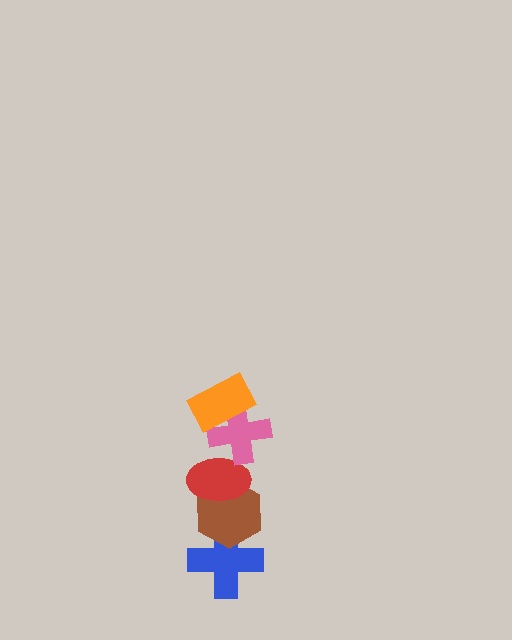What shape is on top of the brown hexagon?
The red ellipse is on top of the brown hexagon.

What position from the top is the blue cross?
The blue cross is 5th from the top.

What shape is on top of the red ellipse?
The pink cross is on top of the red ellipse.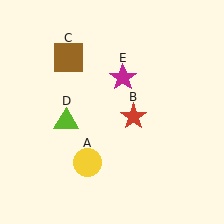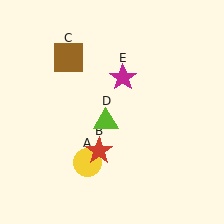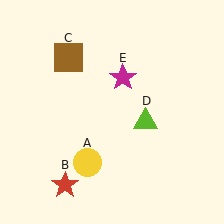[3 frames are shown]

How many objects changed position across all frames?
2 objects changed position: red star (object B), lime triangle (object D).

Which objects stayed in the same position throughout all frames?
Yellow circle (object A) and brown square (object C) and magenta star (object E) remained stationary.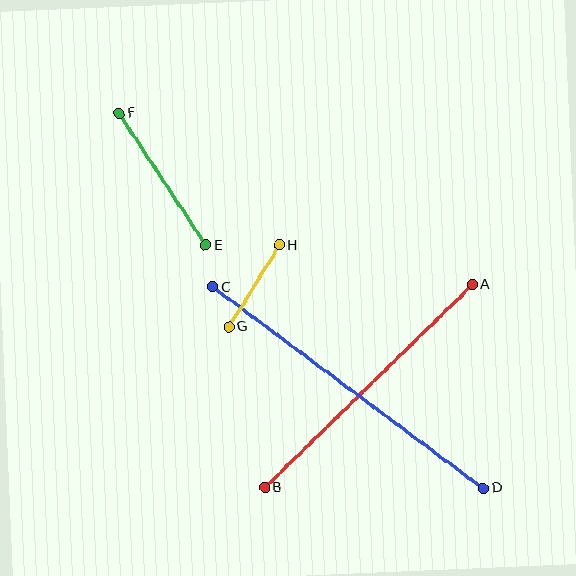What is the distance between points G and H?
The distance is approximately 96 pixels.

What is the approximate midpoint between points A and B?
The midpoint is at approximately (368, 386) pixels.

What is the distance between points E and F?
The distance is approximately 158 pixels.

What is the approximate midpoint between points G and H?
The midpoint is at approximately (254, 286) pixels.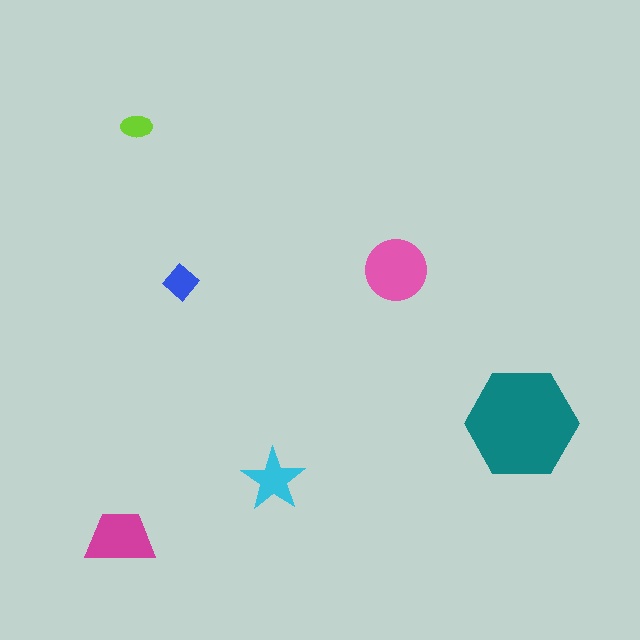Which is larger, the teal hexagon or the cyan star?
The teal hexagon.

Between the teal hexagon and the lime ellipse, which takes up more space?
The teal hexagon.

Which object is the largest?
The teal hexagon.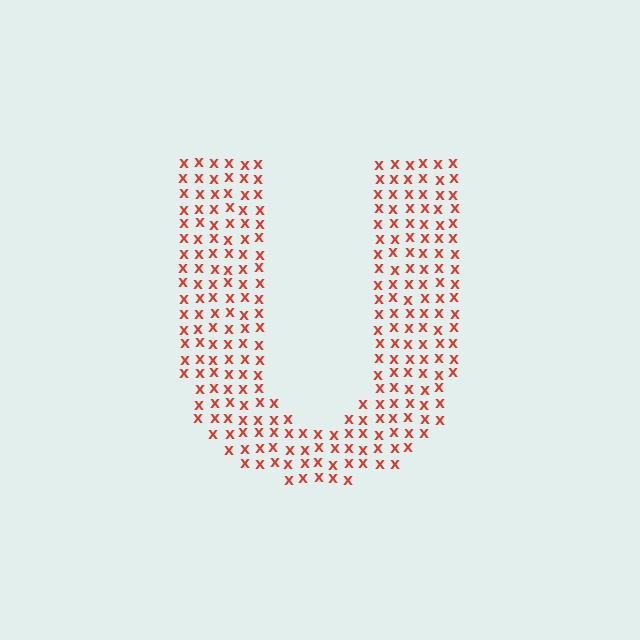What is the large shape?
The large shape is the letter U.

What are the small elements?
The small elements are letter X's.